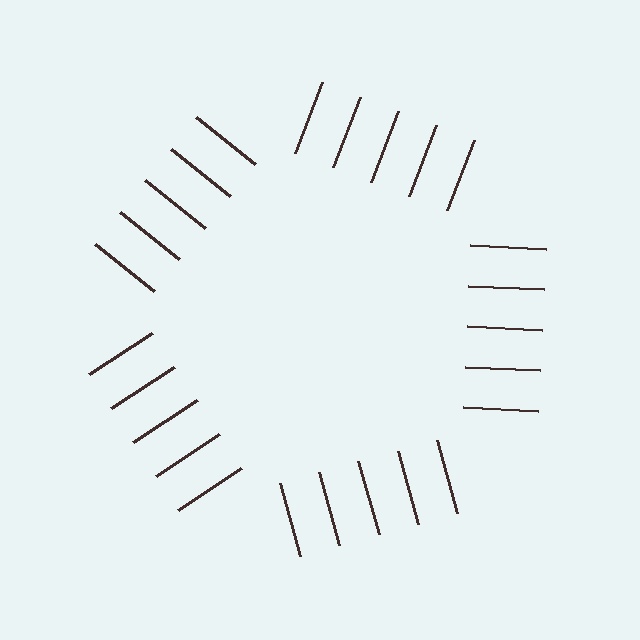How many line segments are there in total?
25 — 5 along each of the 5 edges.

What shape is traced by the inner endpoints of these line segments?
An illusory pentagon — the line segments terminate on its edges but no continuous stroke is drawn.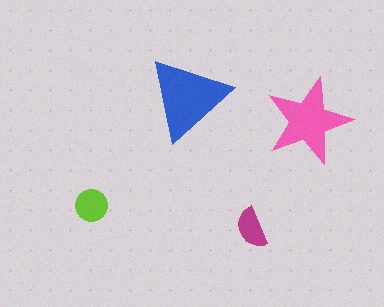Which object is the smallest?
The magenta semicircle.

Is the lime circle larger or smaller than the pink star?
Smaller.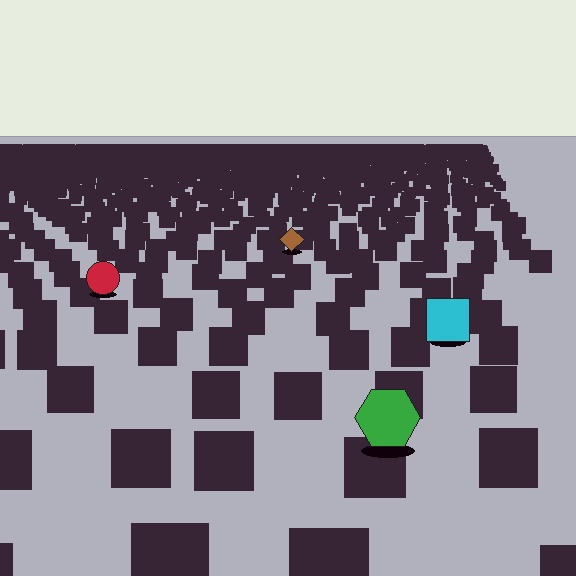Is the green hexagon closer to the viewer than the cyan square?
Yes. The green hexagon is closer — you can tell from the texture gradient: the ground texture is coarser near it.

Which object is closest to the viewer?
The green hexagon is closest. The texture marks near it are larger and more spread out.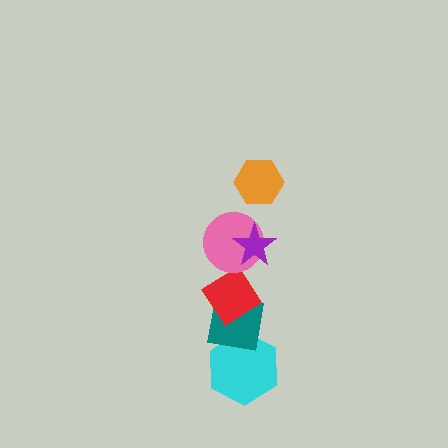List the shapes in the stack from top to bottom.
From top to bottom: the orange hexagon, the purple star, the pink circle, the red diamond, the teal square, the cyan hexagon.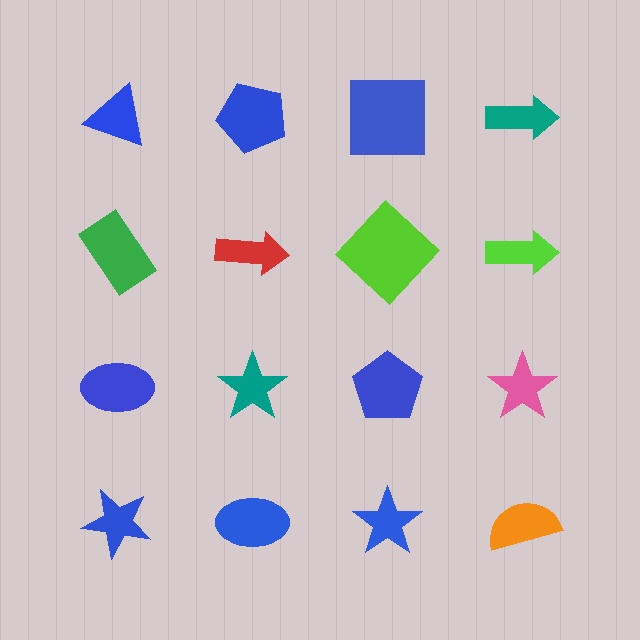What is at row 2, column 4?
A lime arrow.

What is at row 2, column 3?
A lime diamond.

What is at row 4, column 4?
An orange semicircle.